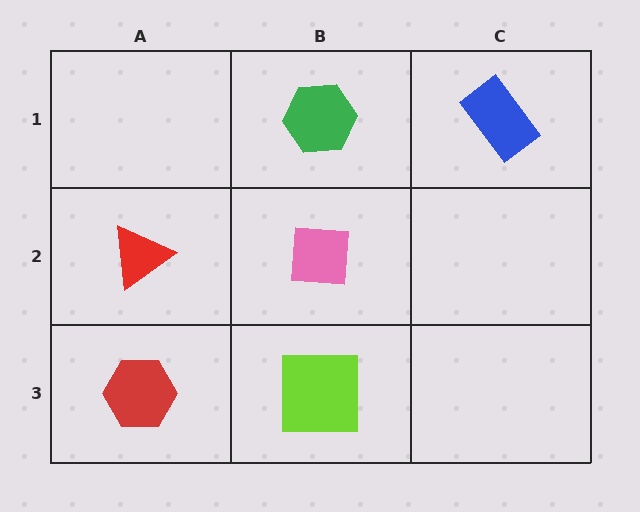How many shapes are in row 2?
2 shapes.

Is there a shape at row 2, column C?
No, that cell is empty.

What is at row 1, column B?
A green hexagon.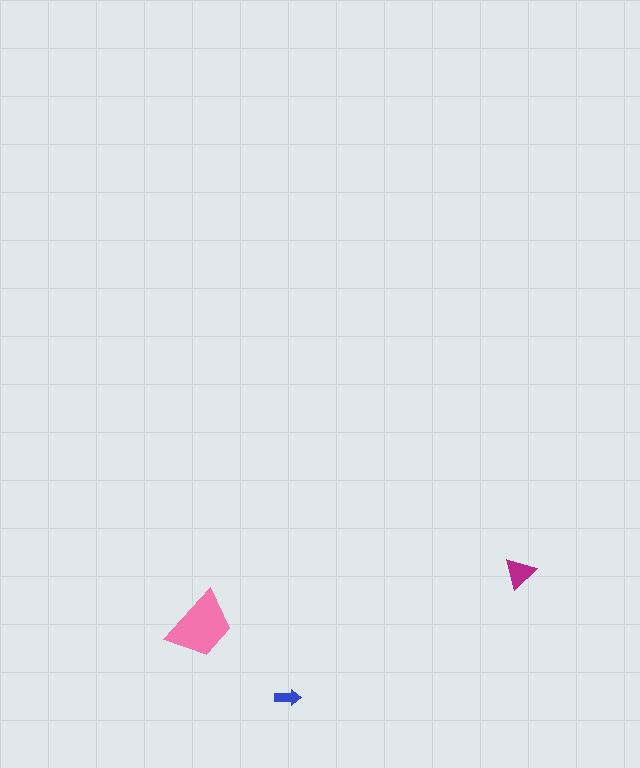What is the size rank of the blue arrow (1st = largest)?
3rd.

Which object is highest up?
The magenta triangle is topmost.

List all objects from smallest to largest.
The blue arrow, the magenta triangle, the pink trapezoid.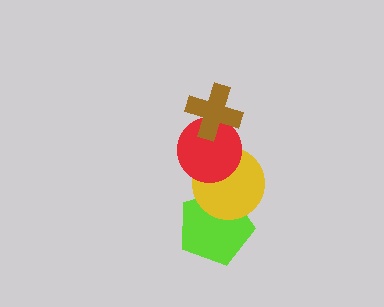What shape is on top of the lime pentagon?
The yellow circle is on top of the lime pentagon.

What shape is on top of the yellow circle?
The red circle is on top of the yellow circle.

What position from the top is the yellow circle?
The yellow circle is 3rd from the top.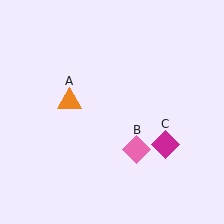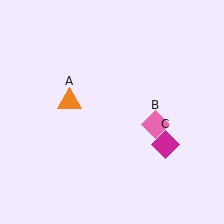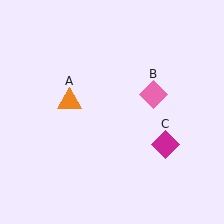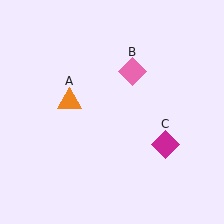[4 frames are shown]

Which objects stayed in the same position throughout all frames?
Orange triangle (object A) and magenta diamond (object C) remained stationary.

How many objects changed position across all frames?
1 object changed position: pink diamond (object B).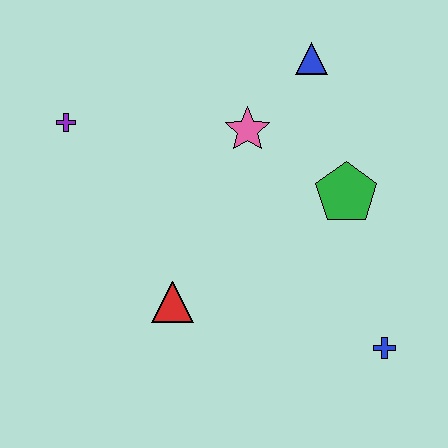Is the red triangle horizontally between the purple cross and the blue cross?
Yes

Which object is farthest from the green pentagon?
The purple cross is farthest from the green pentagon.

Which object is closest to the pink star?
The blue triangle is closest to the pink star.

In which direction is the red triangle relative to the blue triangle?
The red triangle is below the blue triangle.